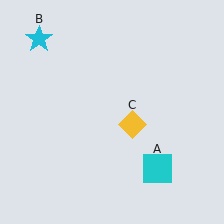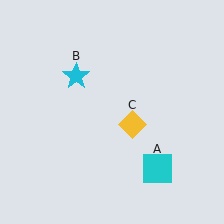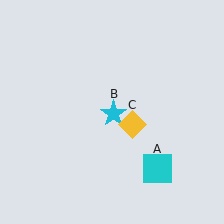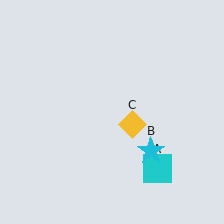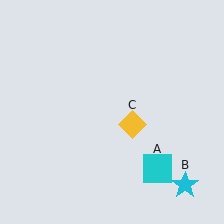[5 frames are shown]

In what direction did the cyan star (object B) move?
The cyan star (object B) moved down and to the right.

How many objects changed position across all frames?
1 object changed position: cyan star (object B).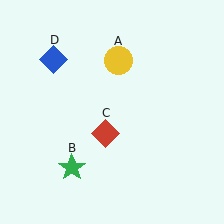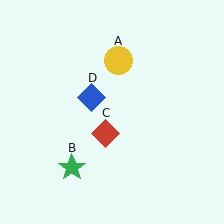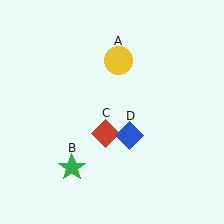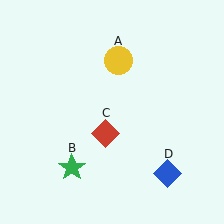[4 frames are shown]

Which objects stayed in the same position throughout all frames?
Yellow circle (object A) and green star (object B) and red diamond (object C) remained stationary.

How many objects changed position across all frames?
1 object changed position: blue diamond (object D).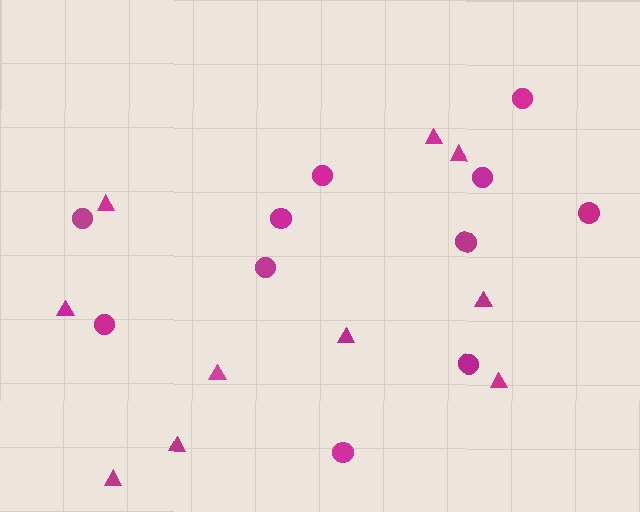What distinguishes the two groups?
There are 2 groups: one group of triangles (10) and one group of circles (11).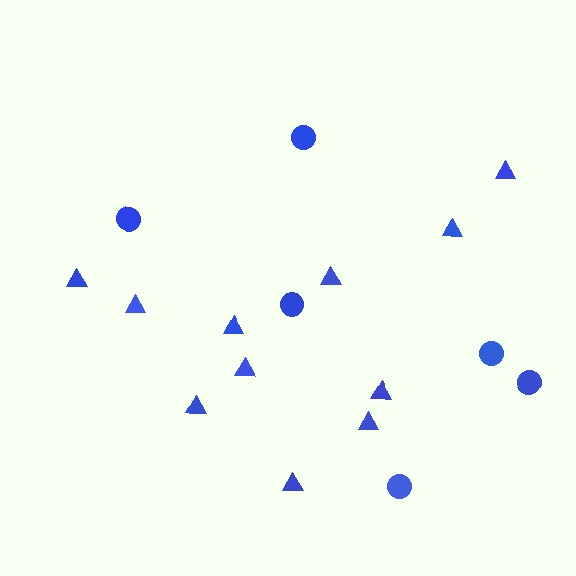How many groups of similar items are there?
There are 2 groups: one group of circles (6) and one group of triangles (11).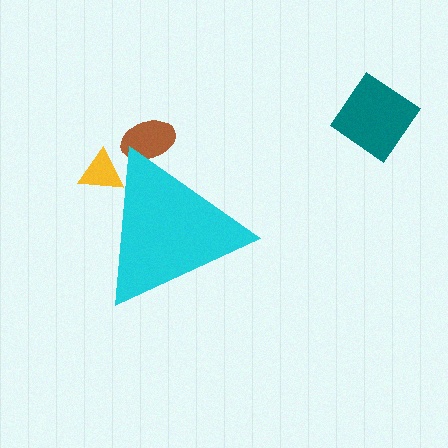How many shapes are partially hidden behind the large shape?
2 shapes are partially hidden.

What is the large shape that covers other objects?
A cyan triangle.